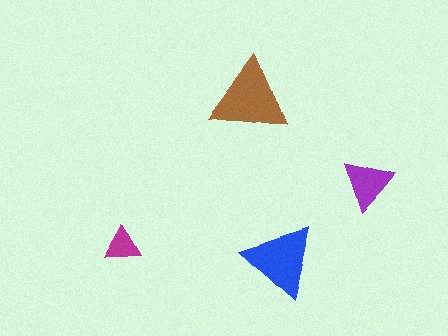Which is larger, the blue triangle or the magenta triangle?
The blue one.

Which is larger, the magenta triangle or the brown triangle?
The brown one.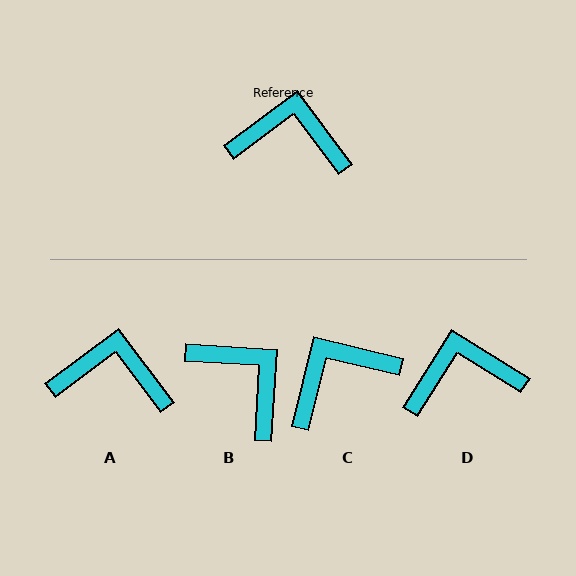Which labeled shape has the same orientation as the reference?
A.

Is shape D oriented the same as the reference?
No, it is off by about 21 degrees.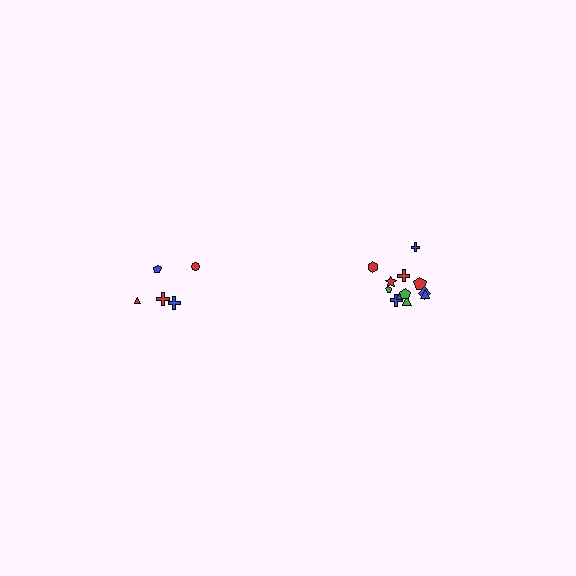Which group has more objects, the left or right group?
The right group.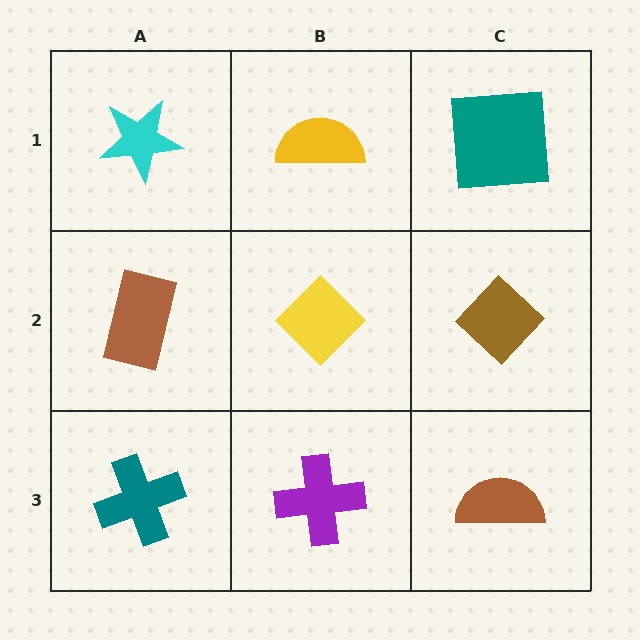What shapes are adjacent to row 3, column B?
A yellow diamond (row 2, column B), a teal cross (row 3, column A), a brown semicircle (row 3, column C).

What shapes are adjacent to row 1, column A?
A brown rectangle (row 2, column A), a yellow semicircle (row 1, column B).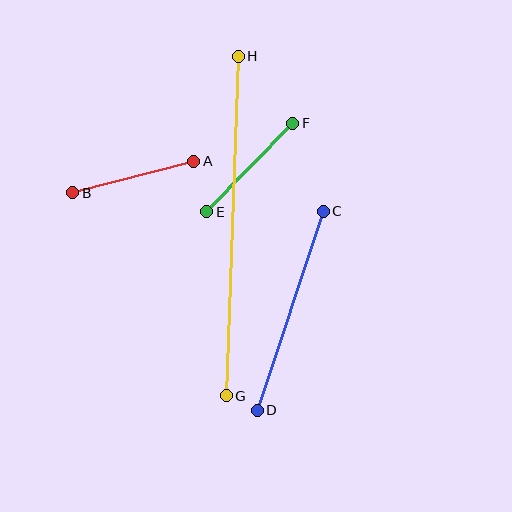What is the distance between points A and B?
The distance is approximately 125 pixels.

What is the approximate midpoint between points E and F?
The midpoint is at approximately (250, 168) pixels.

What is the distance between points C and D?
The distance is approximately 210 pixels.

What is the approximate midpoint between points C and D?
The midpoint is at approximately (290, 311) pixels.